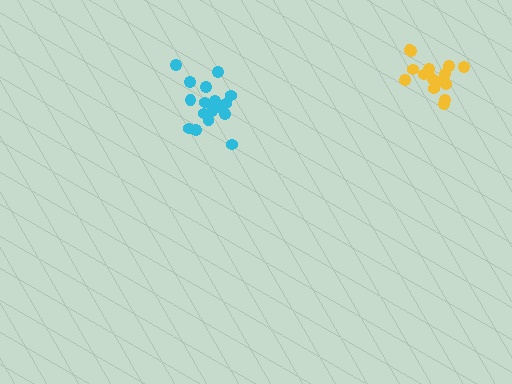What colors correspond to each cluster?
The clusters are colored: yellow, cyan.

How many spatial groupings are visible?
There are 2 spatial groupings.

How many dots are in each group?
Group 1: 15 dots, Group 2: 18 dots (33 total).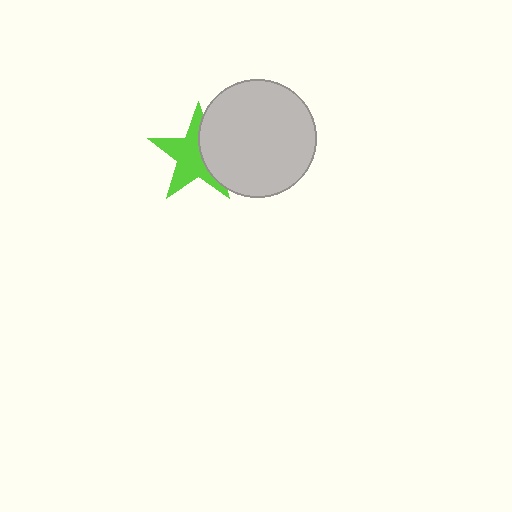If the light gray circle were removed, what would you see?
You would see the complete lime star.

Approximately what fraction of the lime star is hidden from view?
Roughly 38% of the lime star is hidden behind the light gray circle.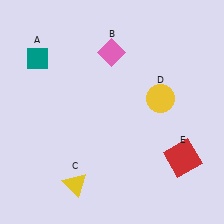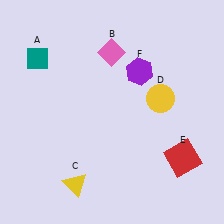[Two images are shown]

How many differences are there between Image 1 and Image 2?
There is 1 difference between the two images.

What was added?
A purple hexagon (F) was added in Image 2.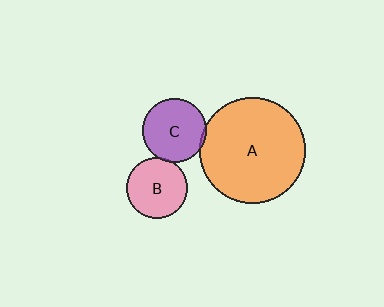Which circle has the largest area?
Circle A (orange).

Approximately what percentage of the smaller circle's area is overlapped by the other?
Approximately 5%.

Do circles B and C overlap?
Yes.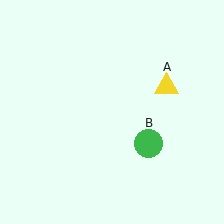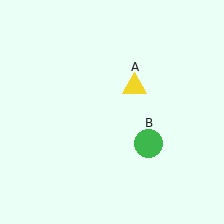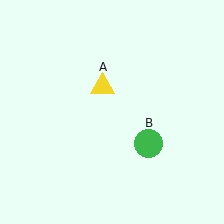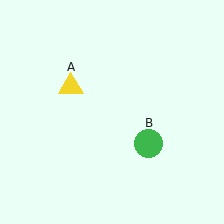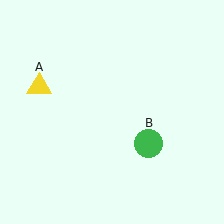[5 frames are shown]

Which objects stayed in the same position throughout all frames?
Green circle (object B) remained stationary.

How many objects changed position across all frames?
1 object changed position: yellow triangle (object A).